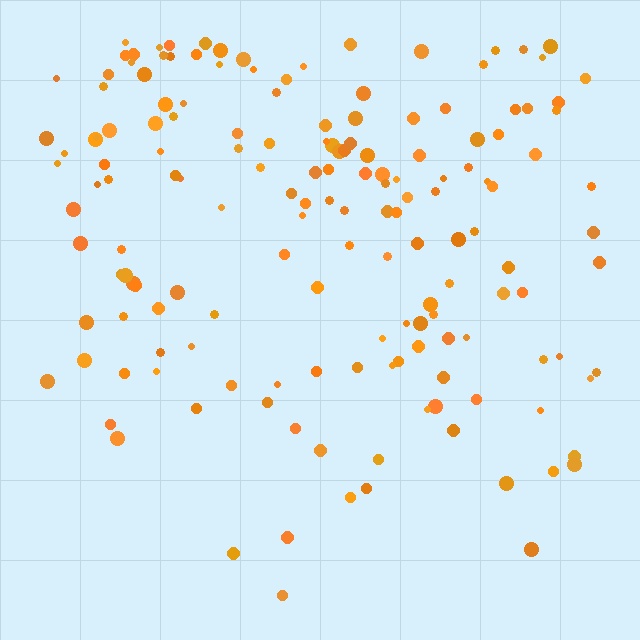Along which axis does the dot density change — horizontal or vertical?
Vertical.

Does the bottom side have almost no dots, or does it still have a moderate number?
Still a moderate number, just noticeably fewer than the top.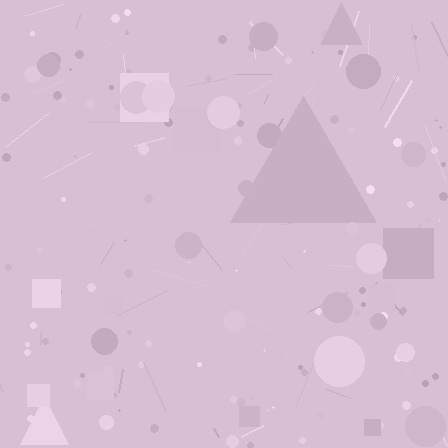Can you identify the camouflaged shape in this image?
The camouflaged shape is a triangle.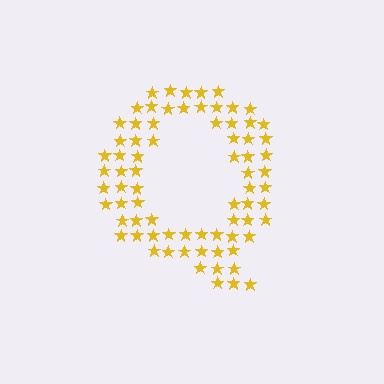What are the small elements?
The small elements are stars.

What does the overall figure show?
The overall figure shows the letter Q.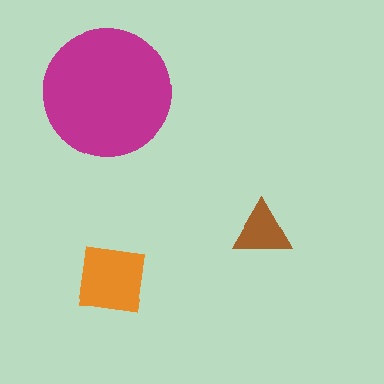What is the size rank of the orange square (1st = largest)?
2nd.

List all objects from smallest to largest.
The brown triangle, the orange square, the magenta circle.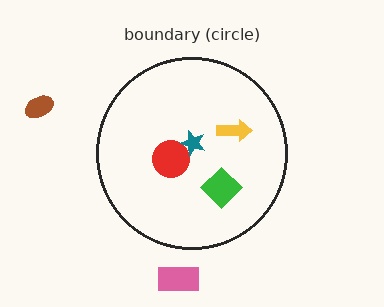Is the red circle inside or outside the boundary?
Inside.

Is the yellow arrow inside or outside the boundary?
Inside.